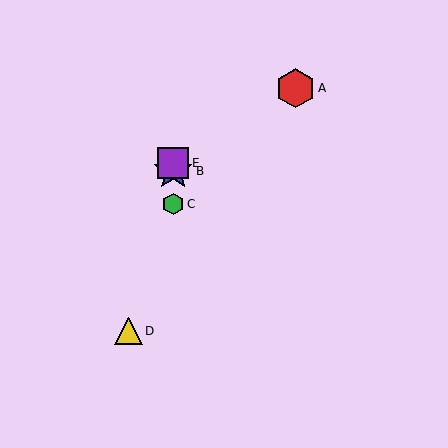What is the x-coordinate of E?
Object E is at x≈173.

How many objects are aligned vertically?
3 objects (B, C, E) are aligned vertically.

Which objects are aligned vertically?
Objects B, C, E are aligned vertically.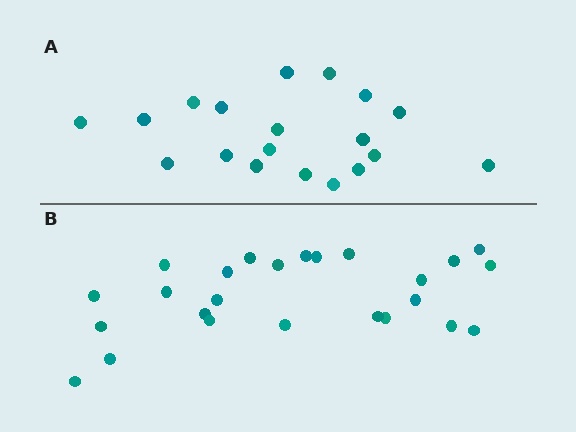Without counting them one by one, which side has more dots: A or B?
Region B (the bottom region) has more dots.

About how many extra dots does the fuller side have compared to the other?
Region B has about 6 more dots than region A.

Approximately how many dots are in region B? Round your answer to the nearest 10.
About 20 dots. (The exact count is 25, which rounds to 20.)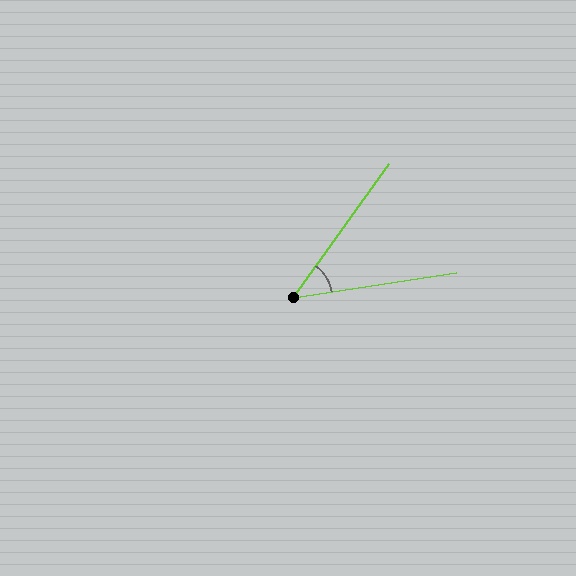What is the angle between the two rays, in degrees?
Approximately 46 degrees.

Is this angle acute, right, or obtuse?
It is acute.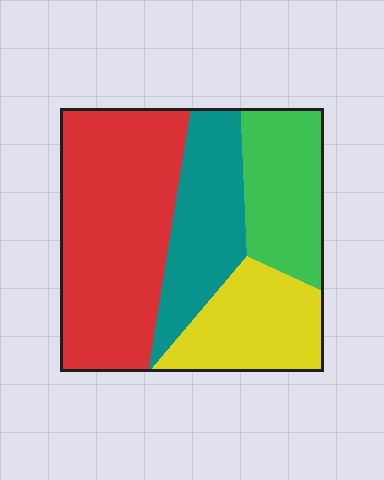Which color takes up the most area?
Red, at roughly 40%.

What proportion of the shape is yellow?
Yellow covers roughly 20% of the shape.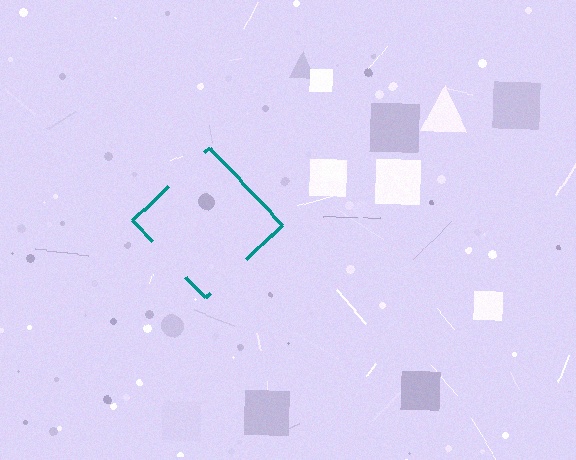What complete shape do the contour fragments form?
The contour fragments form a diamond.